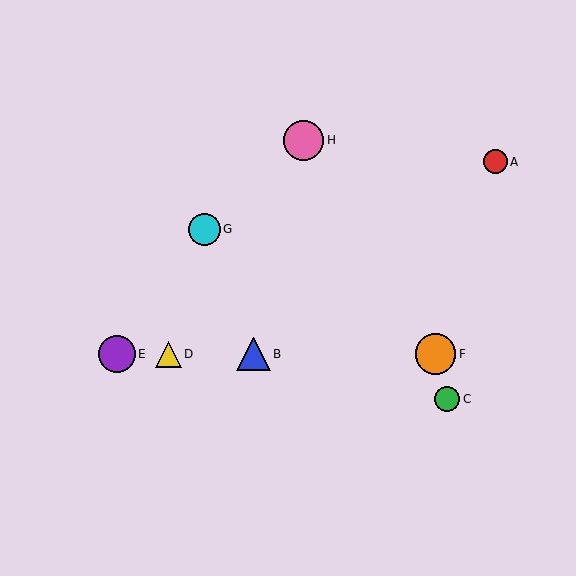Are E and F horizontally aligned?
Yes, both are at y≈354.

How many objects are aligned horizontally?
4 objects (B, D, E, F) are aligned horizontally.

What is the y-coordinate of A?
Object A is at y≈162.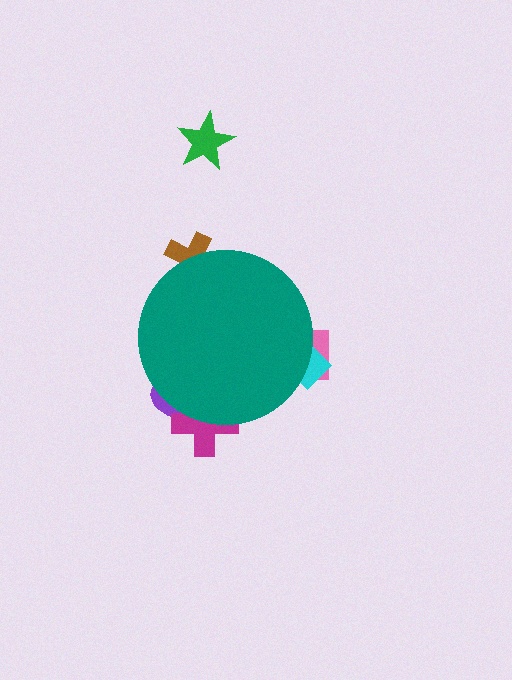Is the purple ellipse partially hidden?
Yes, the purple ellipse is partially hidden behind the teal circle.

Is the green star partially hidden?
No, the green star is fully visible.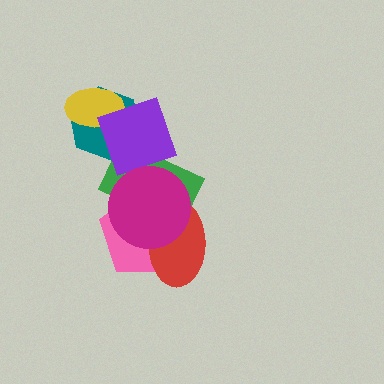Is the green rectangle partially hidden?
Yes, it is partially covered by another shape.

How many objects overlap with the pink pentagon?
3 objects overlap with the pink pentagon.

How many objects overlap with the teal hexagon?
2 objects overlap with the teal hexagon.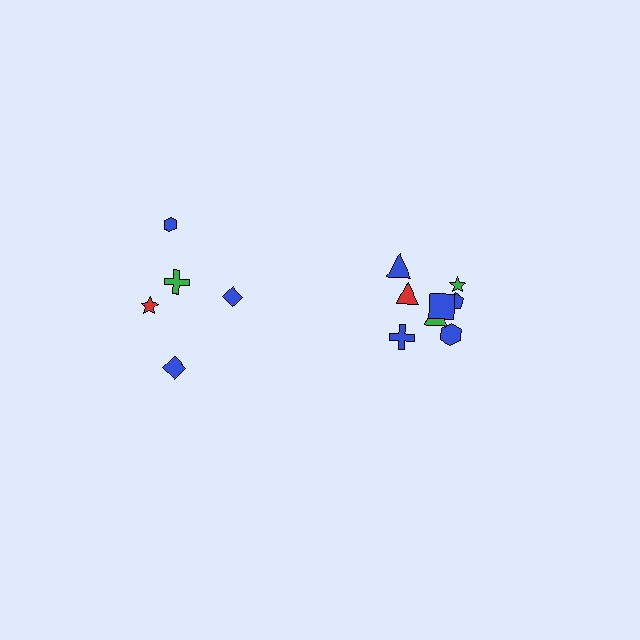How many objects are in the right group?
There are 8 objects.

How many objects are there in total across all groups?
There are 13 objects.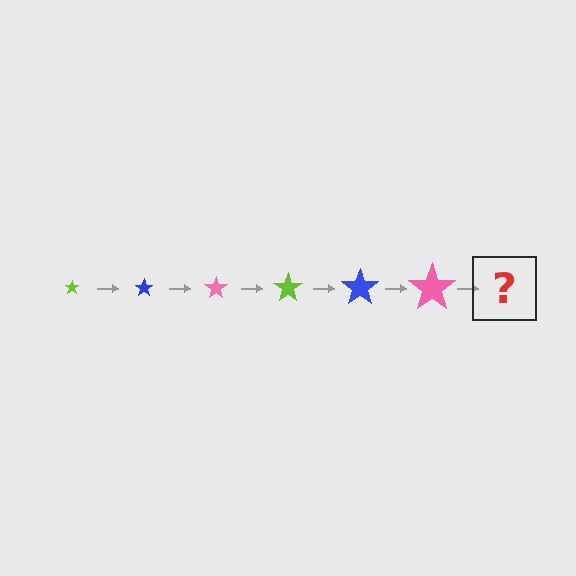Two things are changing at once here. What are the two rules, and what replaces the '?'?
The two rules are that the star grows larger each step and the color cycles through lime, blue, and pink. The '?' should be a lime star, larger than the previous one.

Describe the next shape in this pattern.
It should be a lime star, larger than the previous one.